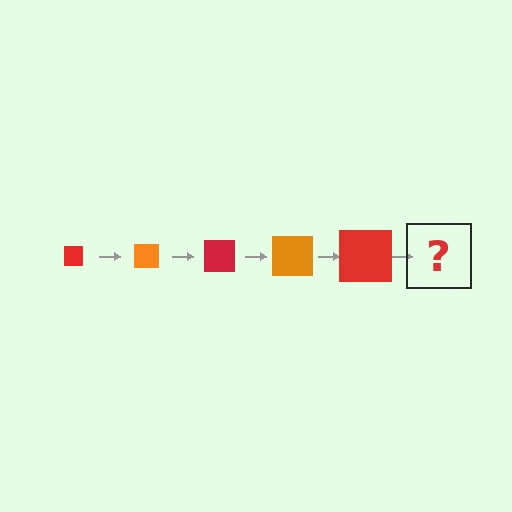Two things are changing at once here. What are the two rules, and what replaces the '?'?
The two rules are that the square grows larger each step and the color cycles through red and orange. The '?' should be an orange square, larger than the previous one.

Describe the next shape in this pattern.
It should be an orange square, larger than the previous one.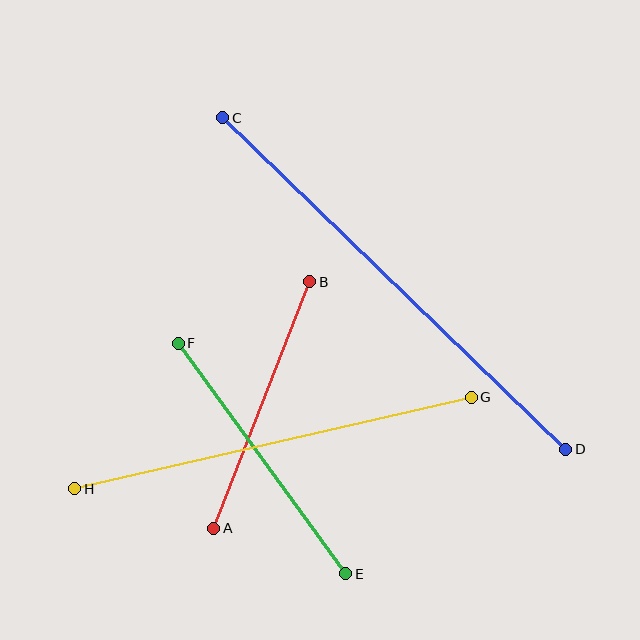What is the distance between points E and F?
The distance is approximately 285 pixels.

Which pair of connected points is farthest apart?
Points C and D are farthest apart.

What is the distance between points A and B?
The distance is approximately 265 pixels.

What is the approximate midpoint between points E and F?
The midpoint is at approximately (262, 458) pixels.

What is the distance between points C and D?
The distance is approximately 477 pixels.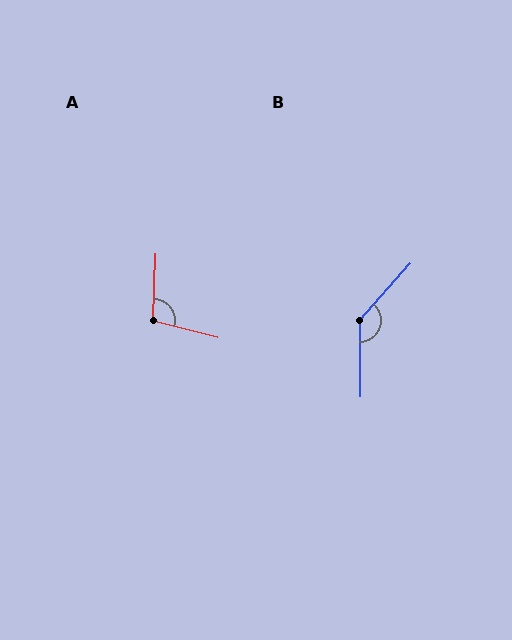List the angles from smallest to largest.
A (102°), B (138°).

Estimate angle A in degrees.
Approximately 102 degrees.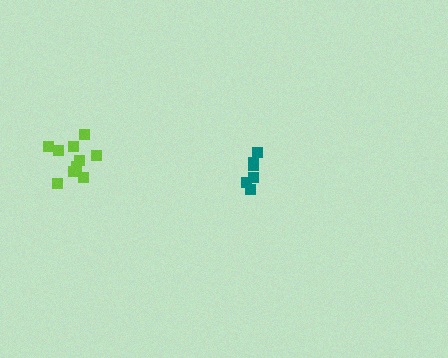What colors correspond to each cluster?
The clusters are colored: teal, lime.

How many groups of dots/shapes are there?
There are 2 groups.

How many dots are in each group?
Group 1: 6 dots, Group 2: 10 dots (16 total).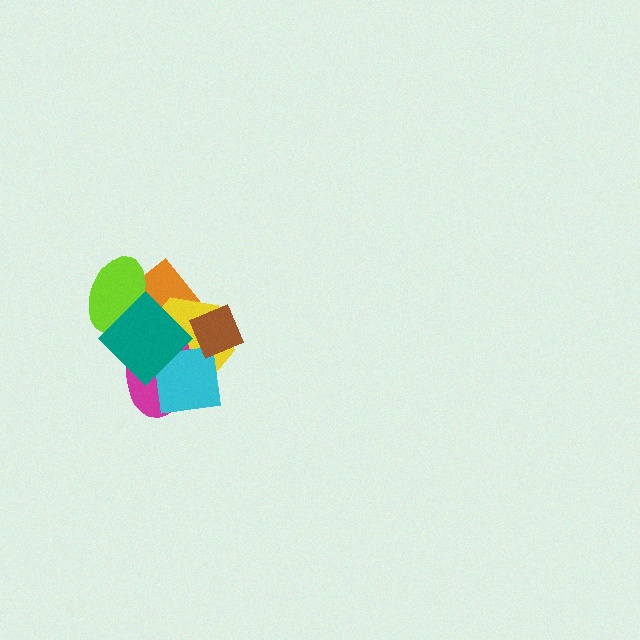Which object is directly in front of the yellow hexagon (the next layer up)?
The magenta ellipse is directly in front of the yellow hexagon.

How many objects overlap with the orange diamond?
5 objects overlap with the orange diamond.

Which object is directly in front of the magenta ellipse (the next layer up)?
The cyan square is directly in front of the magenta ellipse.